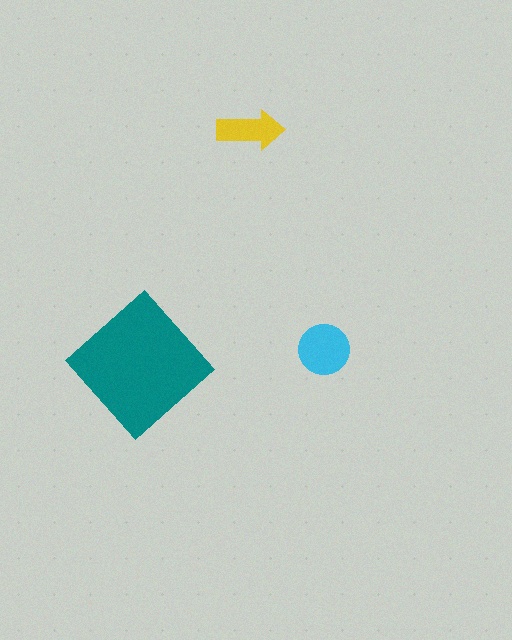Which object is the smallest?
The yellow arrow.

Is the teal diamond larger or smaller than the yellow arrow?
Larger.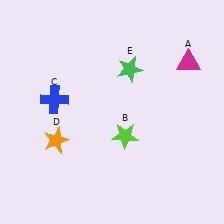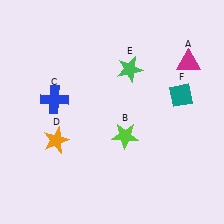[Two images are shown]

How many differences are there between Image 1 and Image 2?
There is 1 difference between the two images.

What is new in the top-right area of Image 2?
A teal diamond (F) was added in the top-right area of Image 2.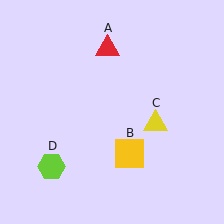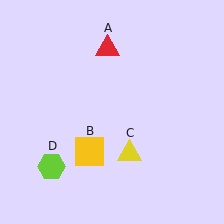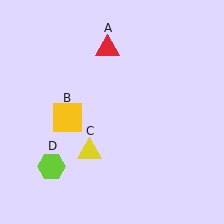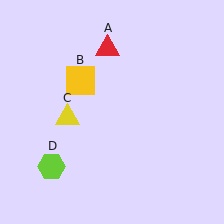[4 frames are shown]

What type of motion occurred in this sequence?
The yellow square (object B), yellow triangle (object C) rotated clockwise around the center of the scene.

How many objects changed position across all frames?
2 objects changed position: yellow square (object B), yellow triangle (object C).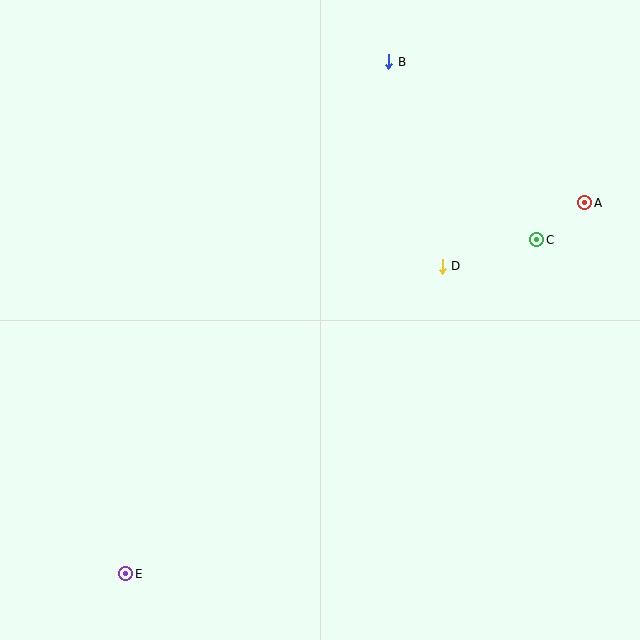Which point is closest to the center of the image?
Point D at (442, 266) is closest to the center.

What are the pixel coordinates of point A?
Point A is at (585, 203).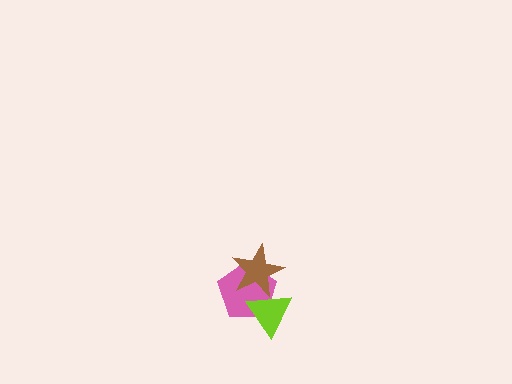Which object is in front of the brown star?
The lime triangle is in front of the brown star.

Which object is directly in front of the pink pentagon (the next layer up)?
The brown star is directly in front of the pink pentagon.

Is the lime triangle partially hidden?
No, no other shape covers it.